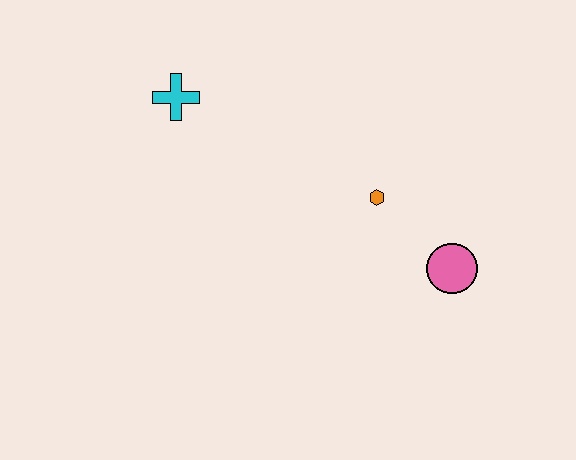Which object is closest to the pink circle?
The orange hexagon is closest to the pink circle.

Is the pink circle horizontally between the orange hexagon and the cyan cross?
No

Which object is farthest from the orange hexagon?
The cyan cross is farthest from the orange hexagon.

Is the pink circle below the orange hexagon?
Yes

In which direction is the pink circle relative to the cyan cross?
The pink circle is to the right of the cyan cross.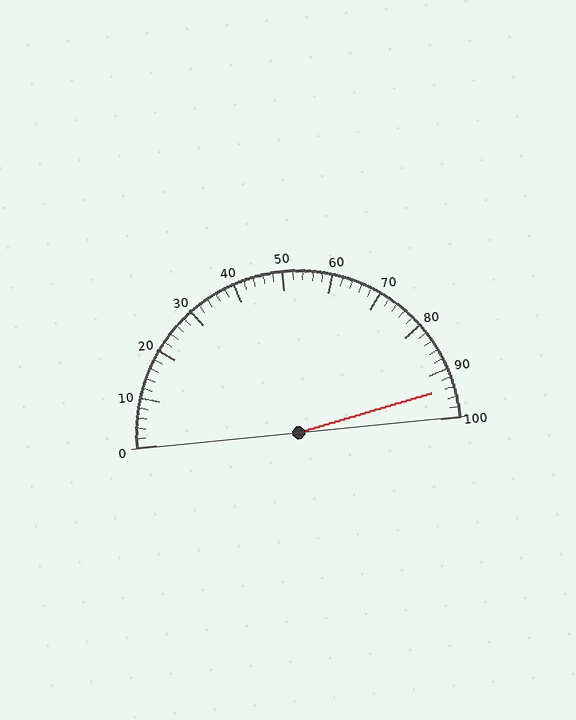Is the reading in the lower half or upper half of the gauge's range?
The reading is in the upper half of the range (0 to 100).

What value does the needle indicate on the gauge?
The needle indicates approximately 94.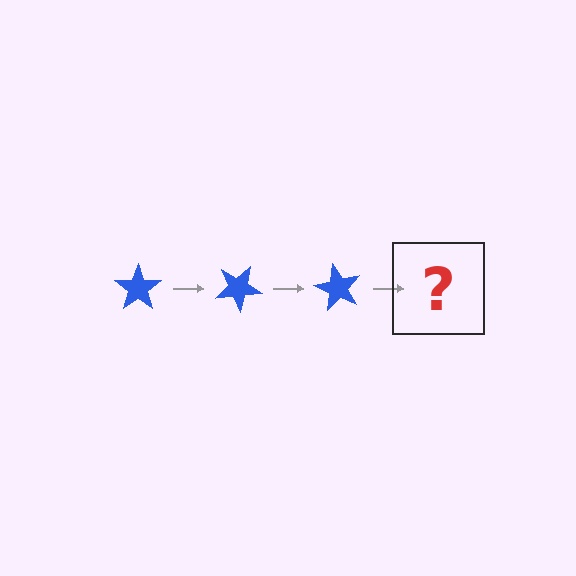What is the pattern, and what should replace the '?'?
The pattern is that the star rotates 30 degrees each step. The '?' should be a blue star rotated 90 degrees.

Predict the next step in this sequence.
The next step is a blue star rotated 90 degrees.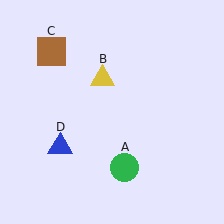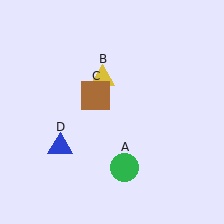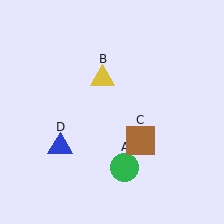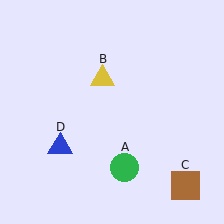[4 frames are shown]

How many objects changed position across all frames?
1 object changed position: brown square (object C).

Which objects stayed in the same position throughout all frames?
Green circle (object A) and yellow triangle (object B) and blue triangle (object D) remained stationary.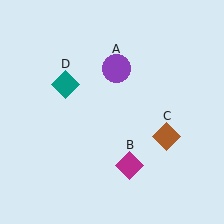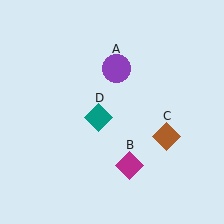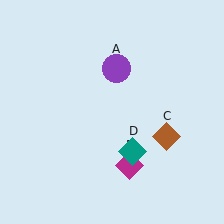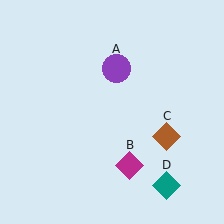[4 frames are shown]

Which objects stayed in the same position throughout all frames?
Purple circle (object A) and magenta diamond (object B) and brown diamond (object C) remained stationary.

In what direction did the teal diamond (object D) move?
The teal diamond (object D) moved down and to the right.